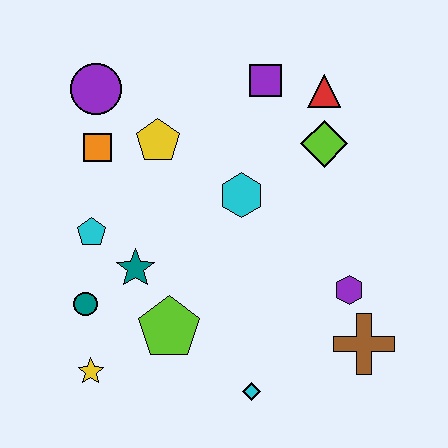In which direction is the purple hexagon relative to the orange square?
The purple hexagon is to the right of the orange square.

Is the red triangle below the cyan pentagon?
No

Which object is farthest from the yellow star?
The red triangle is farthest from the yellow star.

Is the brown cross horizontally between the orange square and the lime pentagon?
No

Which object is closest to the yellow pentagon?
The orange square is closest to the yellow pentagon.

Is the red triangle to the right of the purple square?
Yes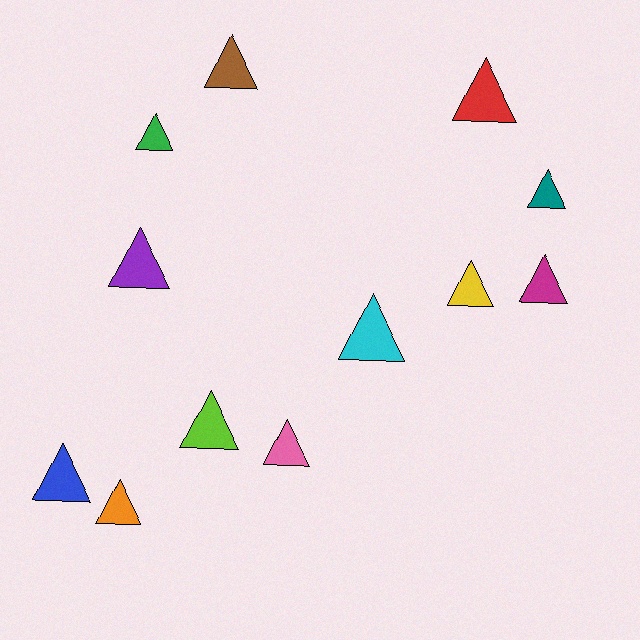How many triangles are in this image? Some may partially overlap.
There are 12 triangles.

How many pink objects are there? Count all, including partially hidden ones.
There is 1 pink object.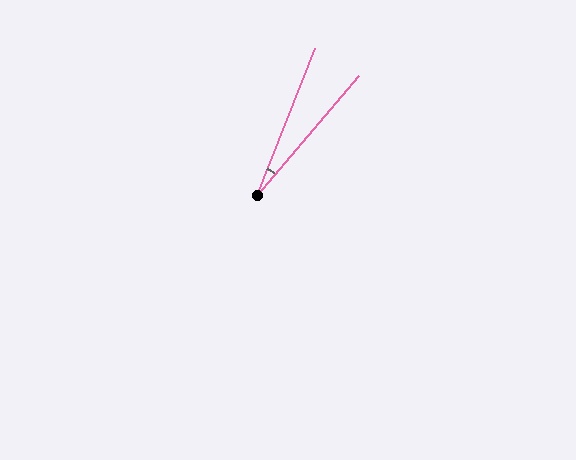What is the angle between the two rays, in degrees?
Approximately 19 degrees.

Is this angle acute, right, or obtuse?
It is acute.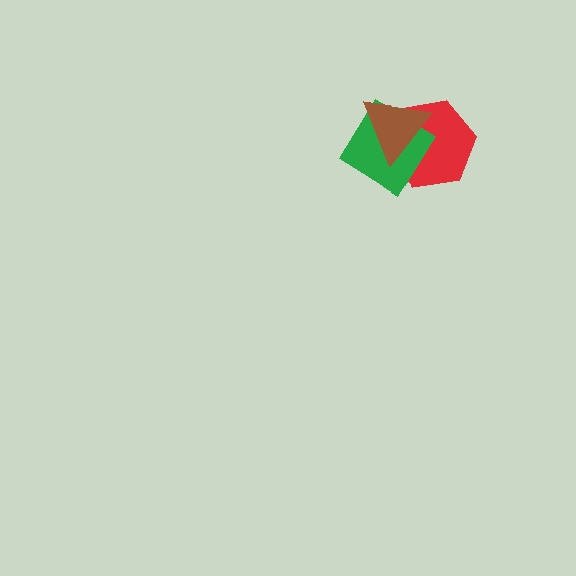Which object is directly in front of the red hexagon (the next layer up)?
The green diamond is directly in front of the red hexagon.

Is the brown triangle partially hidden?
No, no other shape covers it.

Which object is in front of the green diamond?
The brown triangle is in front of the green diamond.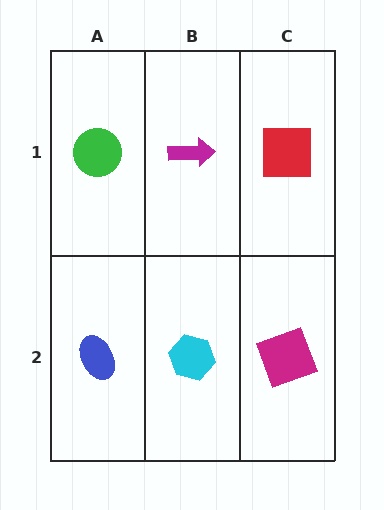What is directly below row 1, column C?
A magenta square.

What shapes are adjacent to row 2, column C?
A red square (row 1, column C), a cyan hexagon (row 2, column B).